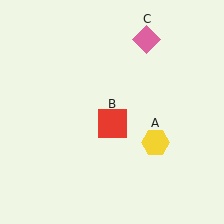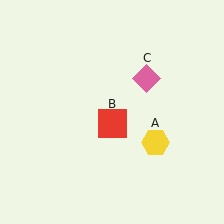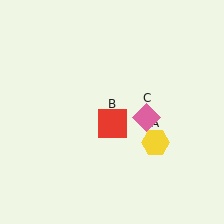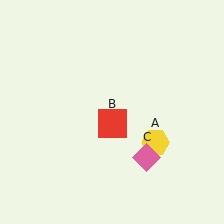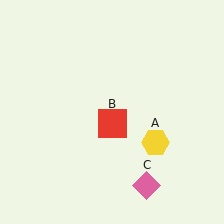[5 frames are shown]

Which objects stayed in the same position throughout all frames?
Yellow hexagon (object A) and red square (object B) remained stationary.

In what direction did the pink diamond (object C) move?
The pink diamond (object C) moved down.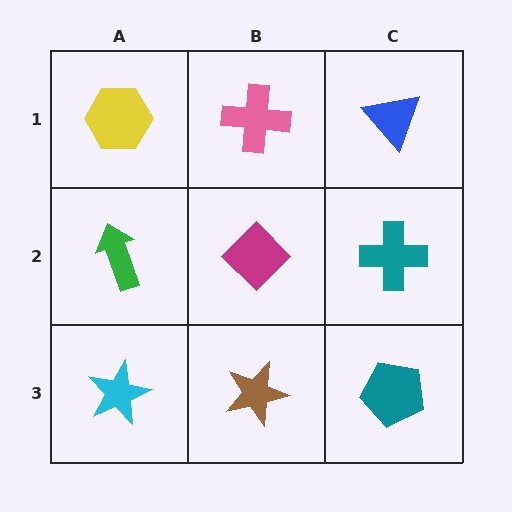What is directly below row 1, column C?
A teal cross.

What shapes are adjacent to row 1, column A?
A green arrow (row 2, column A), a pink cross (row 1, column B).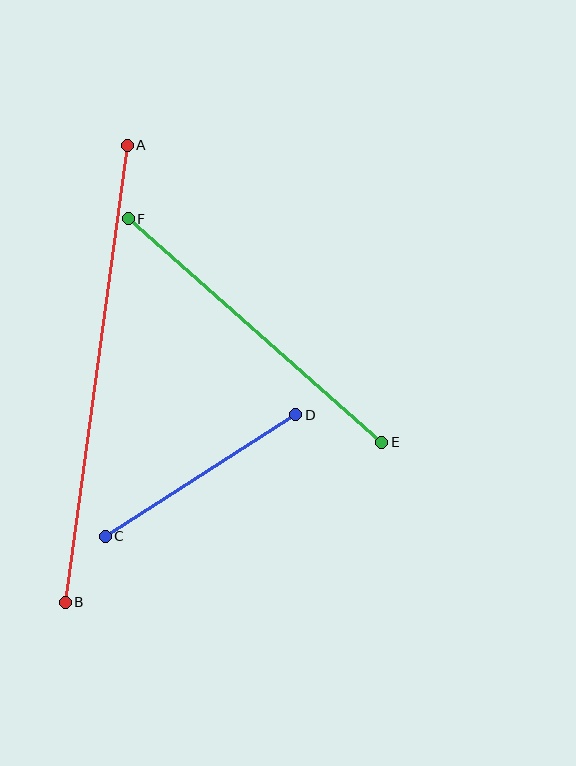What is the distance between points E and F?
The distance is approximately 338 pixels.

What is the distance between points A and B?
The distance is approximately 461 pixels.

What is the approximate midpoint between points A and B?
The midpoint is at approximately (96, 374) pixels.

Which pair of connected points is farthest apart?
Points A and B are farthest apart.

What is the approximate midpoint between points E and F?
The midpoint is at approximately (255, 330) pixels.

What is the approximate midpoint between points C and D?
The midpoint is at approximately (200, 475) pixels.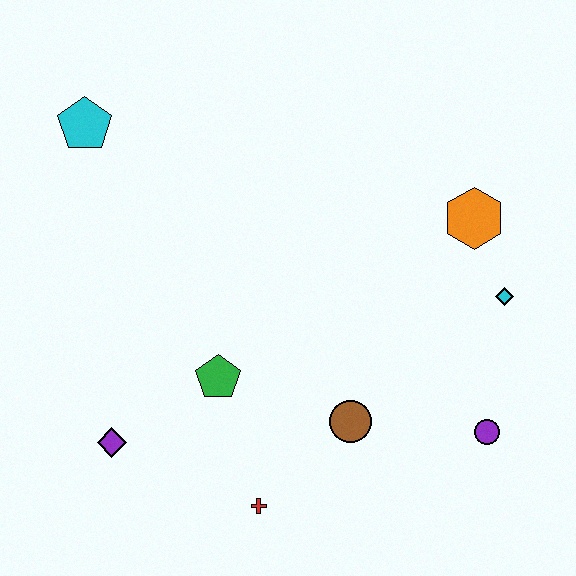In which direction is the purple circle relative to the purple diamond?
The purple circle is to the right of the purple diamond.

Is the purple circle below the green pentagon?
Yes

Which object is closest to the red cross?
The brown circle is closest to the red cross.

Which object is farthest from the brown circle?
The cyan pentagon is farthest from the brown circle.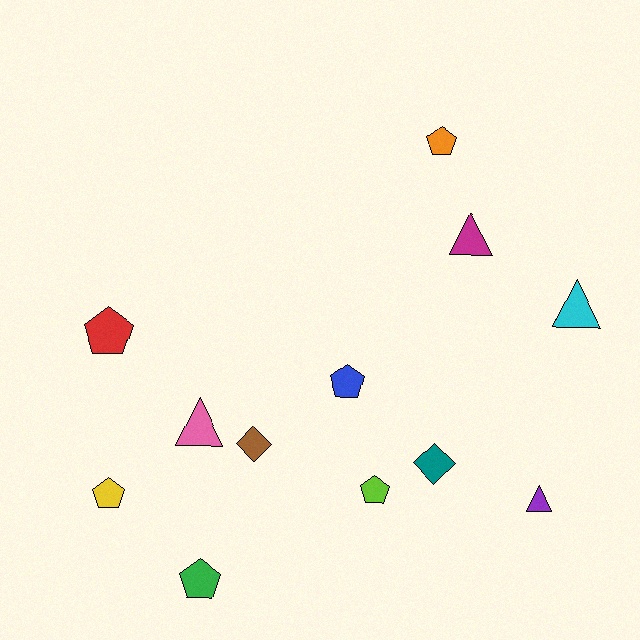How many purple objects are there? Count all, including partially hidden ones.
There is 1 purple object.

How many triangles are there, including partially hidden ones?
There are 4 triangles.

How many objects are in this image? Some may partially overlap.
There are 12 objects.